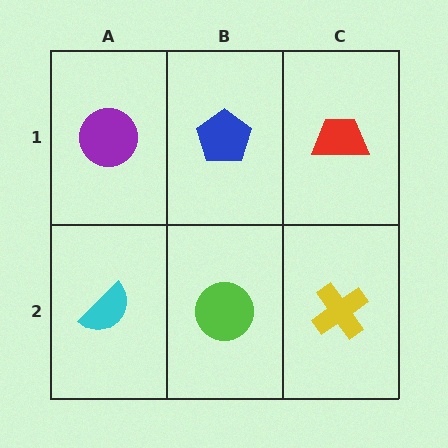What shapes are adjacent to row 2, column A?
A purple circle (row 1, column A), a lime circle (row 2, column B).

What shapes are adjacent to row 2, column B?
A blue pentagon (row 1, column B), a cyan semicircle (row 2, column A), a yellow cross (row 2, column C).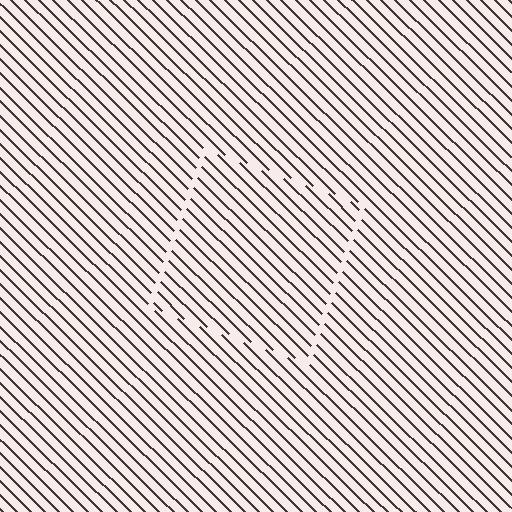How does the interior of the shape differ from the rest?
The interior of the shape contains the same grating, shifted by half a period — the contour is defined by the phase discontinuity where line-ends from the inner and outer gratings abut.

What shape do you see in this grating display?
An illusory square. The interior of the shape contains the same grating, shifted by half a period — the contour is defined by the phase discontinuity where line-ends from the inner and outer gratings abut.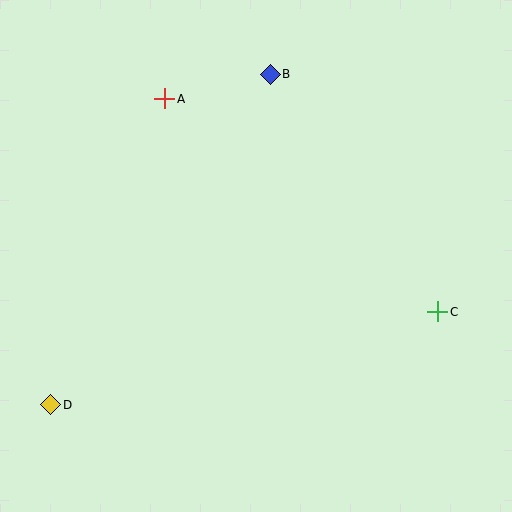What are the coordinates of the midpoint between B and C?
The midpoint between B and C is at (354, 193).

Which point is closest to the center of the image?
Point A at (165, 99) is closest to the center.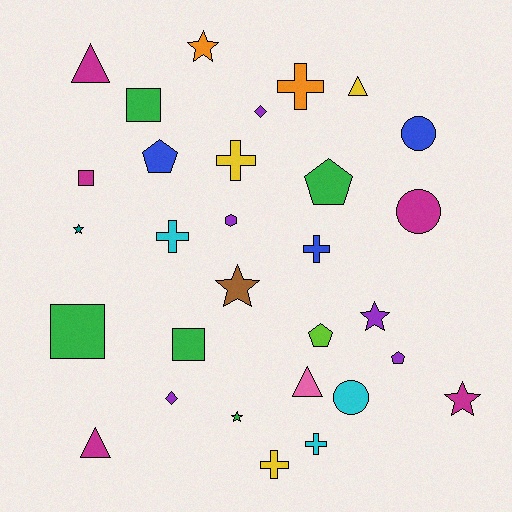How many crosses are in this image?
There are 6 crosses.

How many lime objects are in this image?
There is 1 lime object.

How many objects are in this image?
There are 30 objects.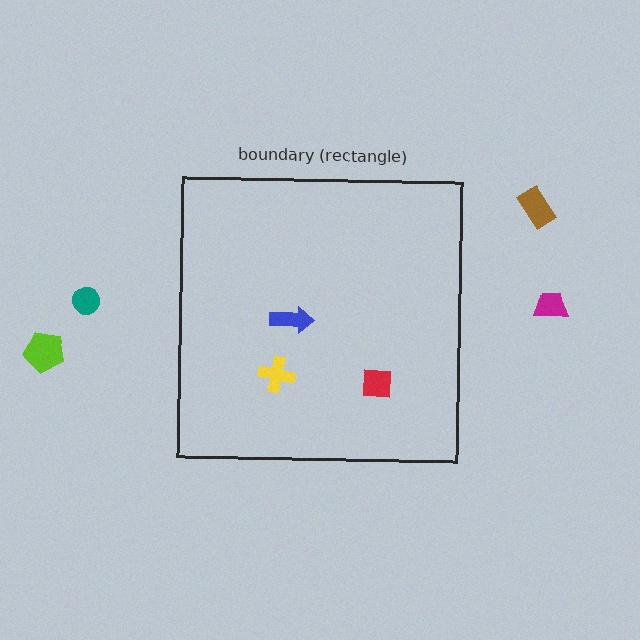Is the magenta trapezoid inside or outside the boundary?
Outside.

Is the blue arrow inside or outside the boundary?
Inside.